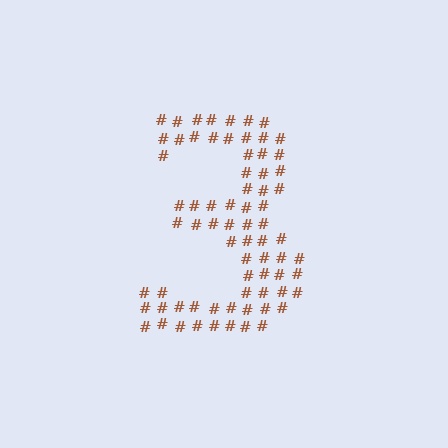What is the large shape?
The large shape is the digit 3.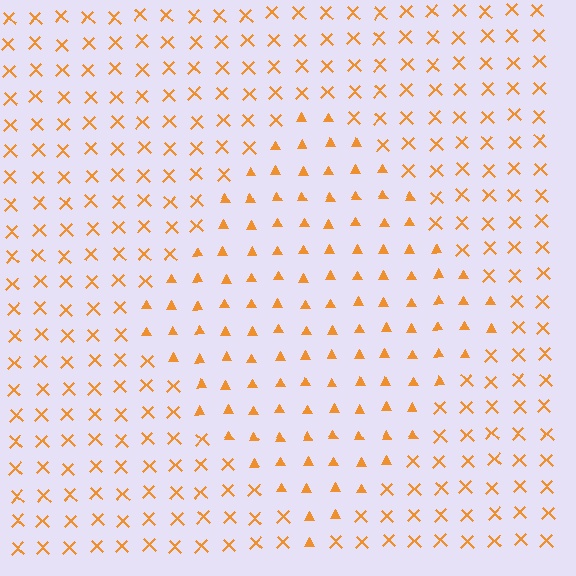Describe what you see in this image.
The image is filled with small orange elements arranged in a uniform grid. A diamond-shaped region contains triangles, while the surrounding area contains X marks. The boundary is defined purely by the change in element shape.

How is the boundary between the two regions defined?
The boundary is defined by a change in element shape: triangles inside vs. X marks outside. All elements share the same color and spacing.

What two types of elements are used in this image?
The image uses triangles inside the diamond region and X marks outside it.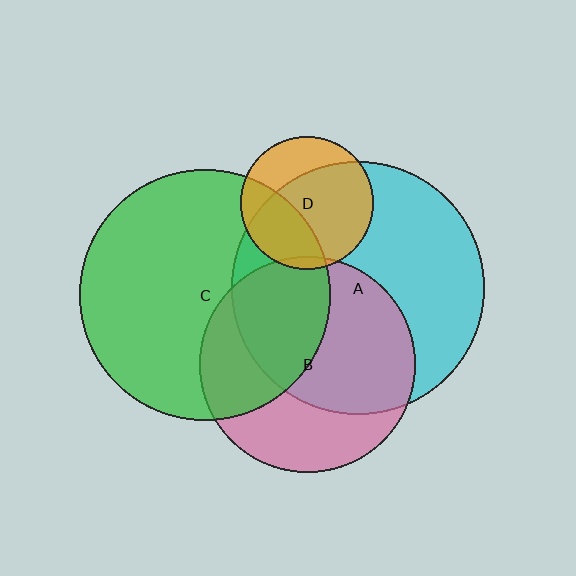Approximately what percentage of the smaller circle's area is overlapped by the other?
Approximately 30%.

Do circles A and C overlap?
Yes.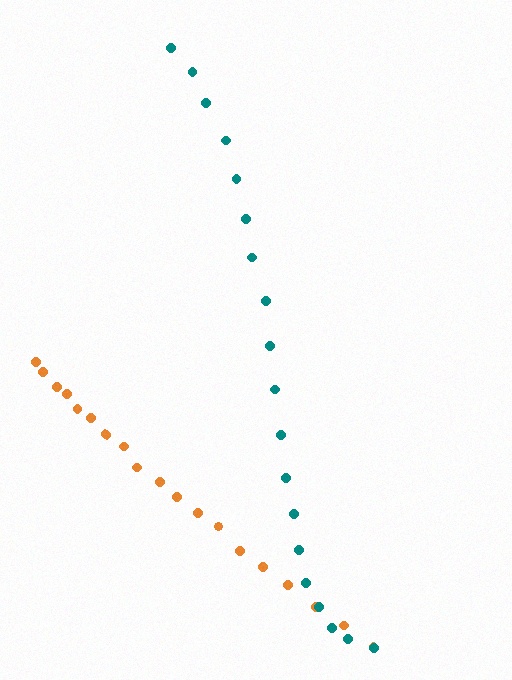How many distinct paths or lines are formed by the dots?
There are 2 distinct paths.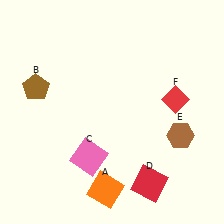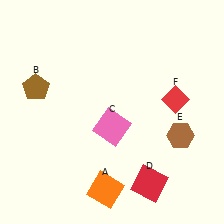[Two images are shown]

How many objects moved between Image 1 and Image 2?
1 object moved between the two images.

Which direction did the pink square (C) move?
The pink square (C) moved up.